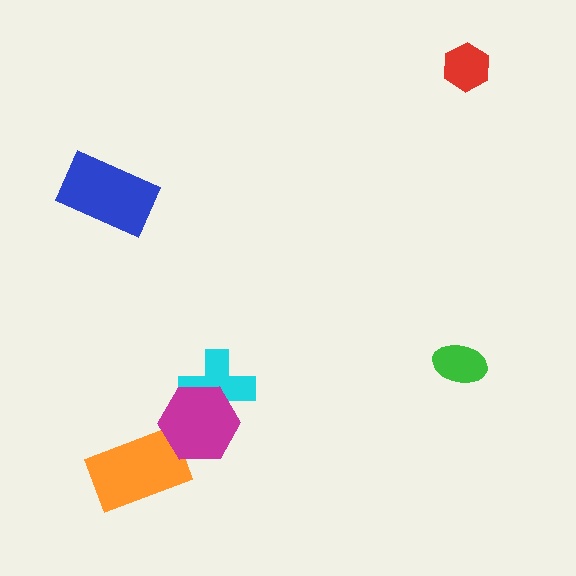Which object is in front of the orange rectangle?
The magenta hexagon is in front of the orange rectangle.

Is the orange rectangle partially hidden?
Yes, it is partially covered by another shape.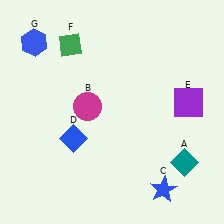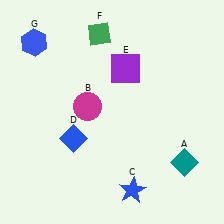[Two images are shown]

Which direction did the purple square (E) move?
The purple square (E) moved left.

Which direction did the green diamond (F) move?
The green diamond (F) moved right.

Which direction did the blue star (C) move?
The blue star (C) moved left.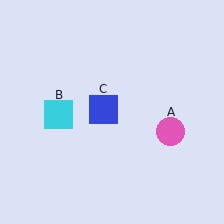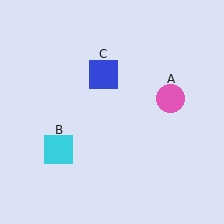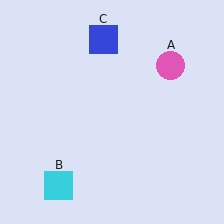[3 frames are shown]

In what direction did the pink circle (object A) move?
The pink circle (object A) moved up.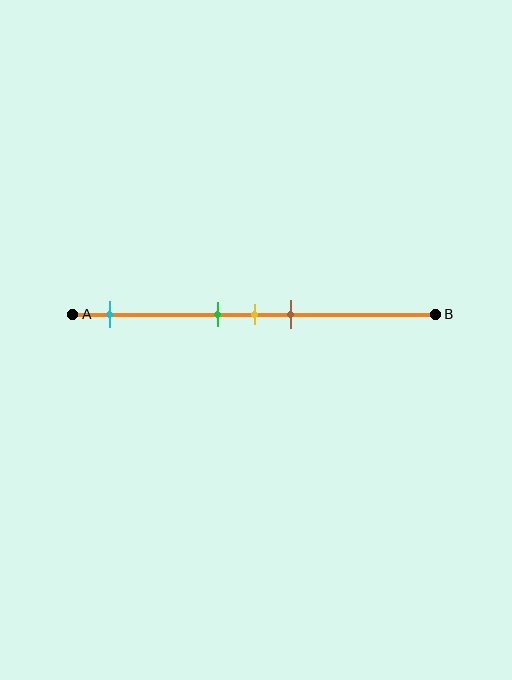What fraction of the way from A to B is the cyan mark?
The cyan mark is approximately 10% (0.1) of the way from A to B.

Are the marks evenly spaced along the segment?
No, the marks are not evenly spaced.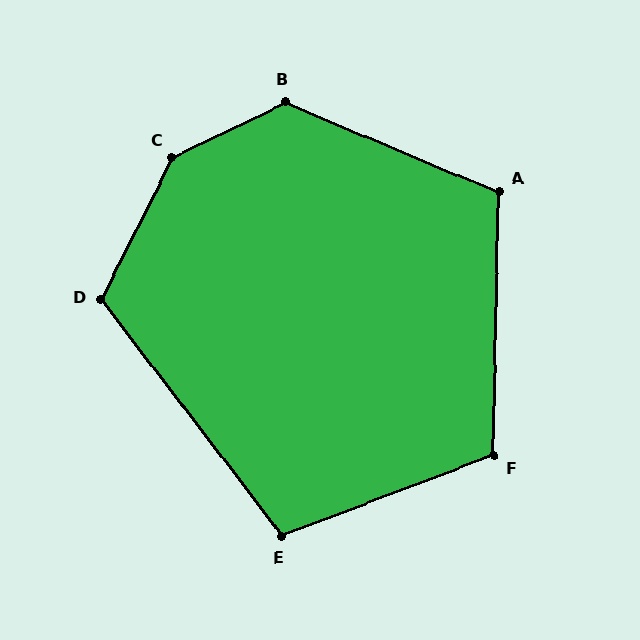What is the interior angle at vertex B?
Approximately 132 degrees (obtuse).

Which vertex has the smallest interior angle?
E, at approximately 106 degrees.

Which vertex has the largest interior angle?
C, at approximately 142 degrees.